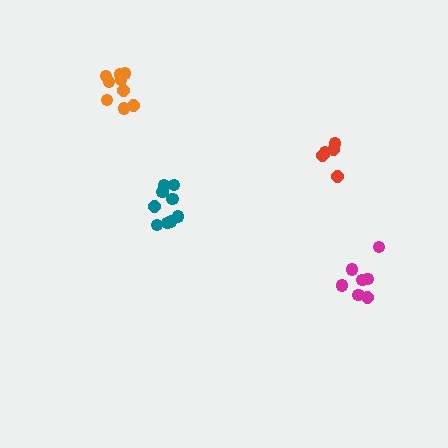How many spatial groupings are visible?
There are 4 spatial groupings.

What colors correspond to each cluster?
The clusters are colored: teal, red, orange, magenta.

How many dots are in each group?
Group 1: 9 dots, Group 2: 5 dots, Group 3: 9 dots, Group 4: 7 dots (30 total).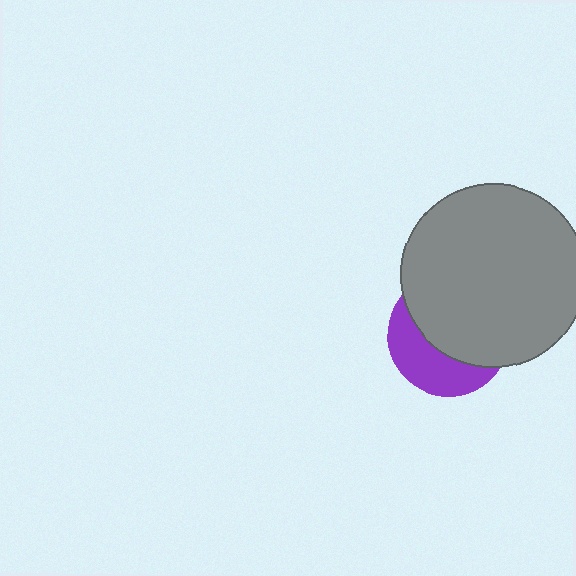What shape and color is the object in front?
The object in front is a gray circle.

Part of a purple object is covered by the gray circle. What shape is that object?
It is a circle.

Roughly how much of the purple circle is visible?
A small part of it is visible (roughly 38%).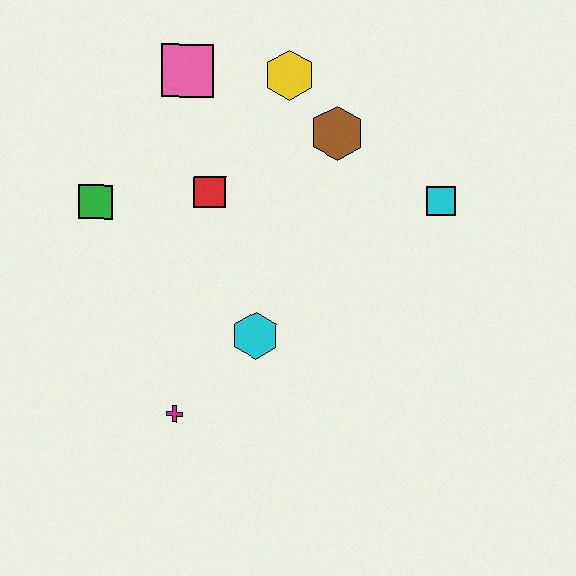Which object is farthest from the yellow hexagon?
The magenta cross is farthest from the yellow hexagon.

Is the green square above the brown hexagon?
No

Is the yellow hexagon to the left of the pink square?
No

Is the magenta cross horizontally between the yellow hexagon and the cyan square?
No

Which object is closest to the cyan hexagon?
The magenta cross is closest to the cyan hexagon.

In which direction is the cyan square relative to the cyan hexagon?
The cyan square is to the right of the cyan hexagon.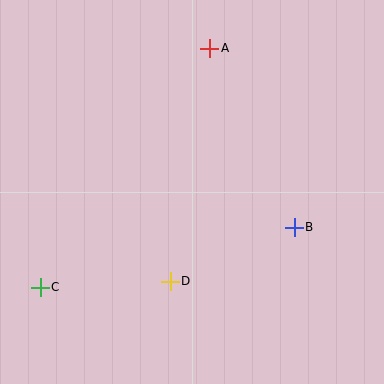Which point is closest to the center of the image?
Point D at (170, 281) is closest to the center.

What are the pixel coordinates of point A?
Point A is at (210, 48).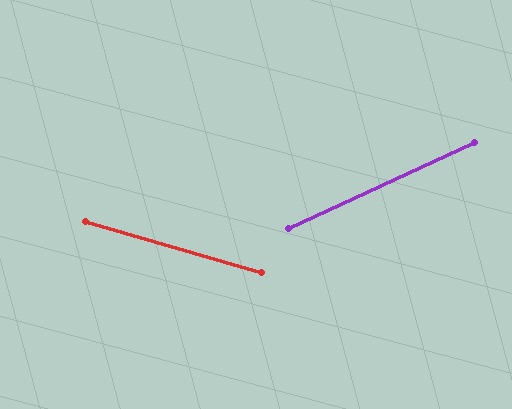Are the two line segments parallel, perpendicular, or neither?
Neither parallel nor perpendicular — they differ by about 41°.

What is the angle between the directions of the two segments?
Approximately 41 degrees.